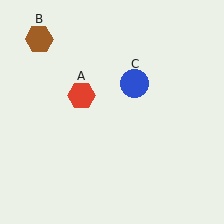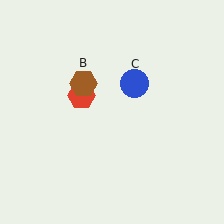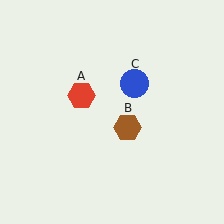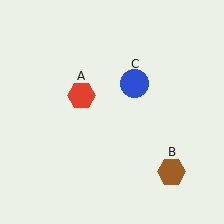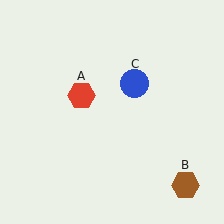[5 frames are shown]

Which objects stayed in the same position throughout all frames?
Red hexagon (object A) and blue circle (object C) remained stationary.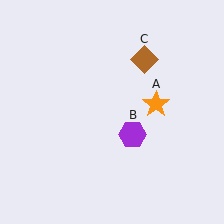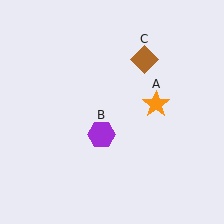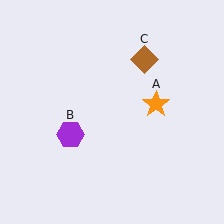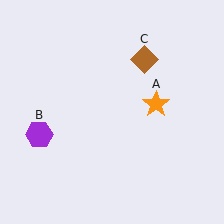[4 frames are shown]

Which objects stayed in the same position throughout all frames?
Orange star (object A) and brown diamond (object C) remained stationary.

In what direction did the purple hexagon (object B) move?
The purple hexagon (object B) moved left.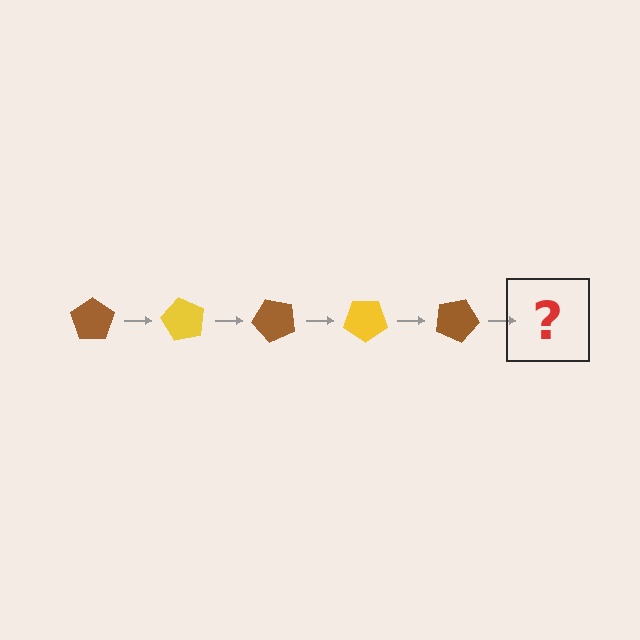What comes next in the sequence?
The next element should be a yellow pentagon, rotated 300 degrees from the start.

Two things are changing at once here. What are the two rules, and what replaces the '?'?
The two rules are that it rotates 60 degrees each step and the color cycles through brown and yellow. The '?' should be a yellow pentagon, rotated 300 degrees from the start.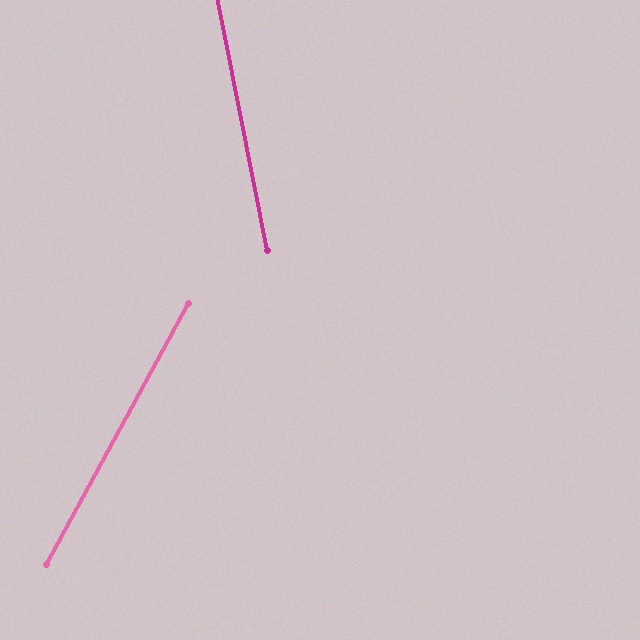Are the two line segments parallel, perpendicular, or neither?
Neither parallel nor perpendicular — they differ by about 39°.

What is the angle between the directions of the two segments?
Approximately 39 degrees.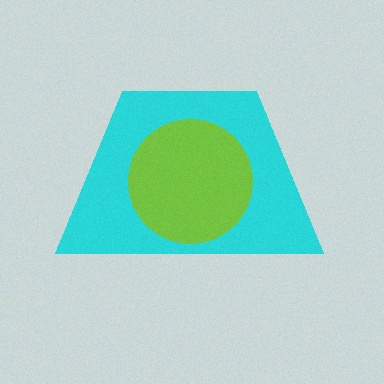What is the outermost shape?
The cyan trapezoid.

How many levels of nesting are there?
2.